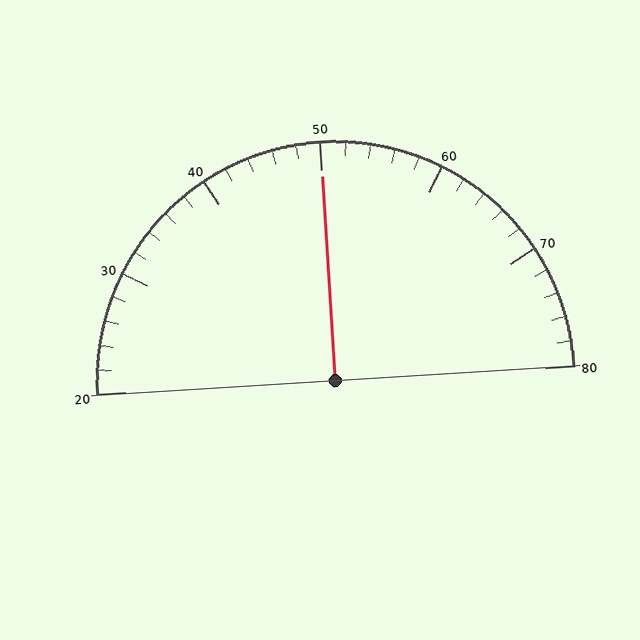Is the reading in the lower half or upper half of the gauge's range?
The reading is in the upper half of the range (20 to 80).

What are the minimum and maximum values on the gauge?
The gauge ranges from 20 to 80.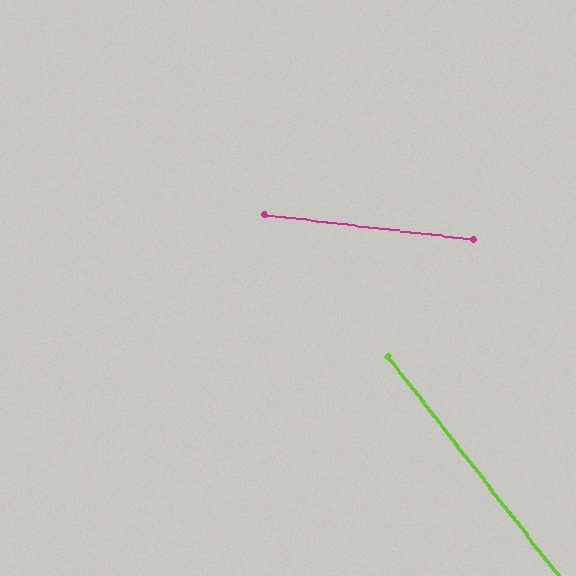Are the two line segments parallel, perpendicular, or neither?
Neither parallel nor perpendicular — they differ by about 45°.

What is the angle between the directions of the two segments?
Approximately 45 degrees.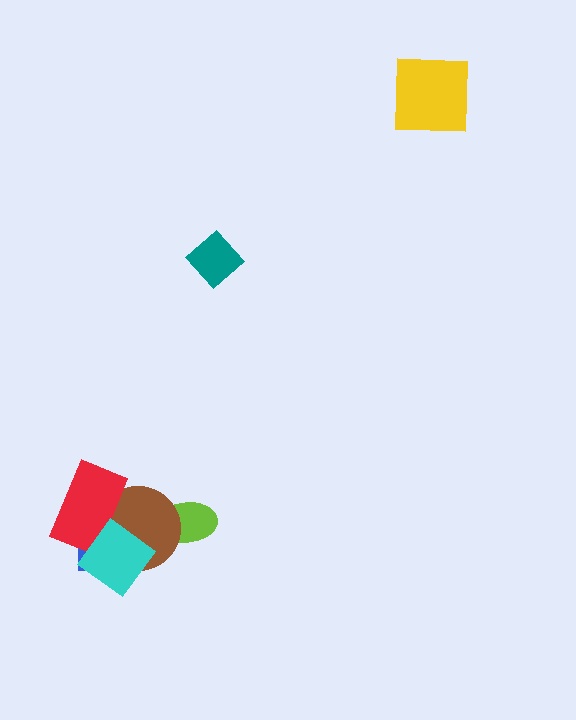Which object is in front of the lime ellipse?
The brown circle is in front of the lime ellipse.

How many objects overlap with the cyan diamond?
3 objects overlap with the cyan diamond.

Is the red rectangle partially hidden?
Yes, it is partially covered by another shape.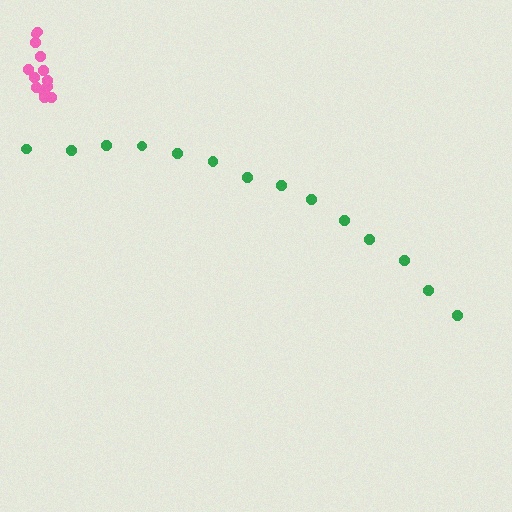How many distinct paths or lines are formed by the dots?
There are 2 distinct paths.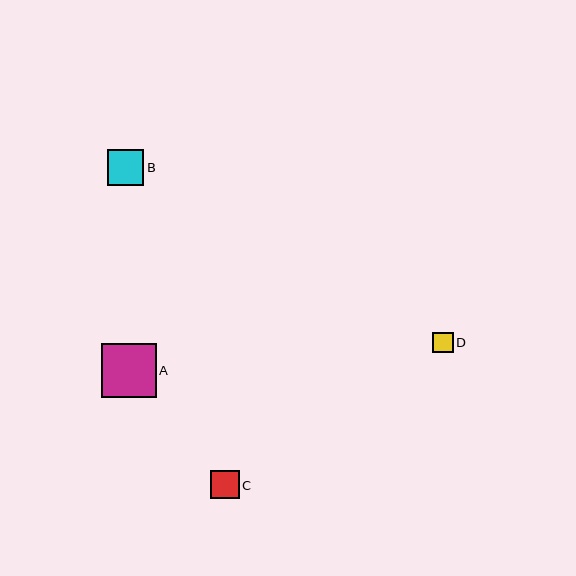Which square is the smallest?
Square D is the smallest with a size of approximately 21 pixels.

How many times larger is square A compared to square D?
Square A is approximately 2.6 times the size of square D.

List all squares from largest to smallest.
From largest to smallest: A, B, C, D.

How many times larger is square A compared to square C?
Square A is approximately 1.9 times the size of square C.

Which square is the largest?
Square A is the largest with a size of approximately 54 pixels.